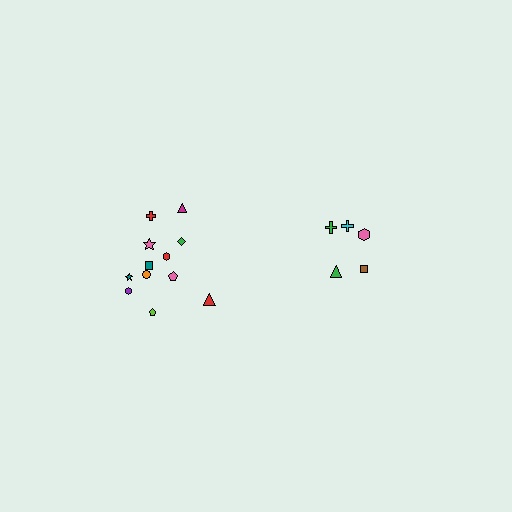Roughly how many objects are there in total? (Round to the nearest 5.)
Roughly 15 objects in total.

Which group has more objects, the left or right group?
The left group.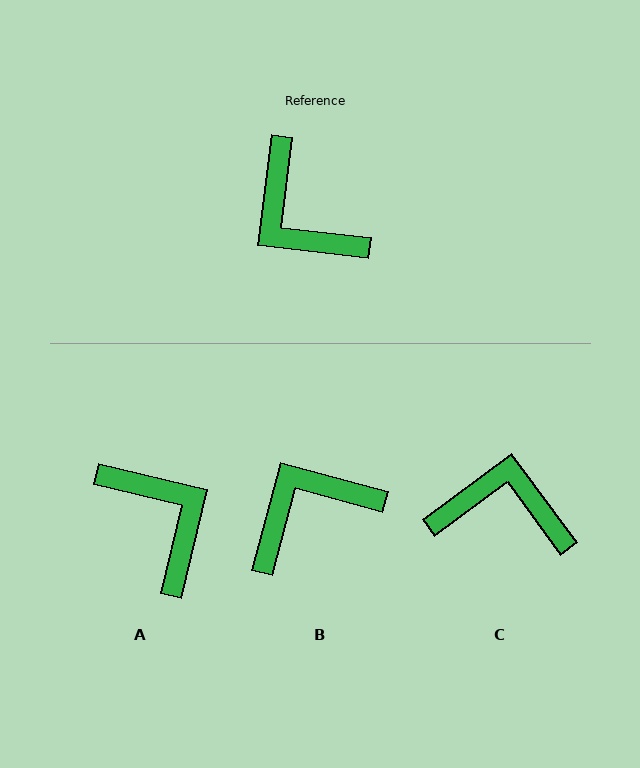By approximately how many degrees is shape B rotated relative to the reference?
Approximately 98 degrees clockwise.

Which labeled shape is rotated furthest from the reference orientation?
A, about 173 degrees away.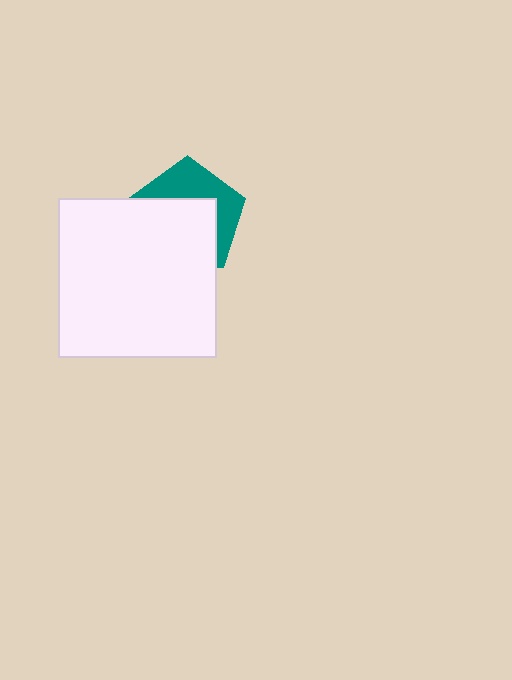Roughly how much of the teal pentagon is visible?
A small part of it is visible (roughly 40%).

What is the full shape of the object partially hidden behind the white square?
The partially hidden object is a teal pentagon.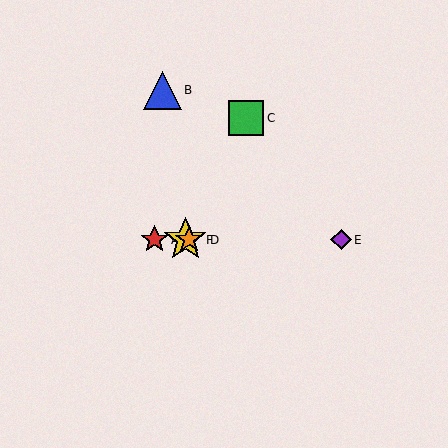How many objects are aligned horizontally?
4 objects (A, D, E, F) are aligned horizontally.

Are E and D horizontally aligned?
Yes, both are at y≈240.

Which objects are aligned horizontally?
Objects A, D, E, F are aligned horizontally.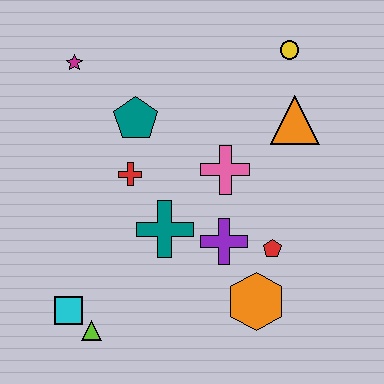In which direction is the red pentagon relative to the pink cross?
The red pentagon is below the pink cross.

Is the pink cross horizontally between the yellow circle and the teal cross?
Yes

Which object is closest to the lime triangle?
The cyan square is closest to the lime triangle.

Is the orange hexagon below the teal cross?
Yes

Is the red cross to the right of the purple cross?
No